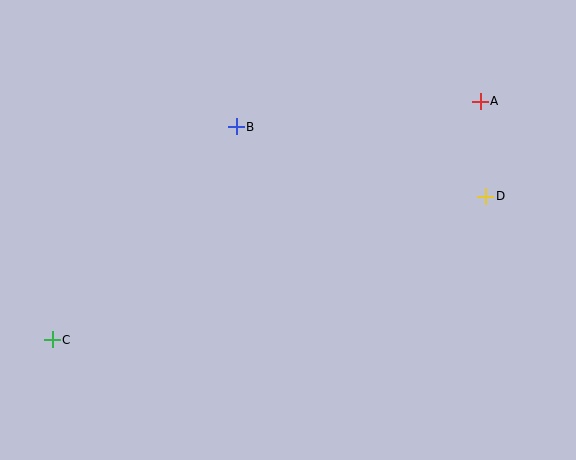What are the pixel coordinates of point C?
Point C is at (52, 340).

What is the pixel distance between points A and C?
The distance between A and C is 490 pixels.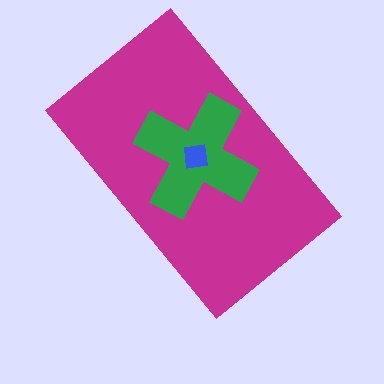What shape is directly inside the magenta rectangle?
The green cross.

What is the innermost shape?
The blue square.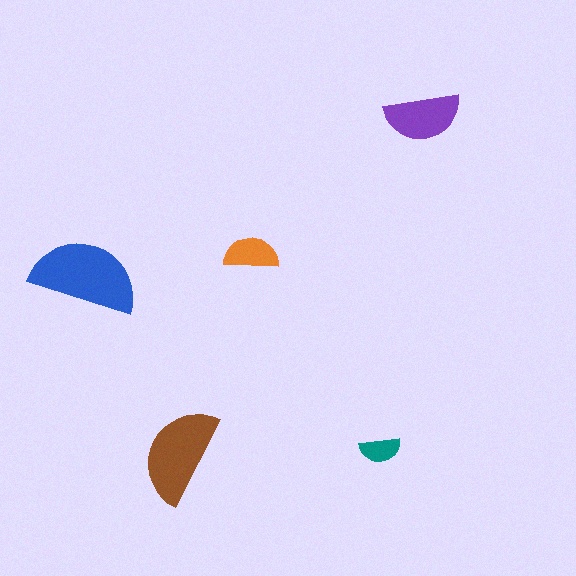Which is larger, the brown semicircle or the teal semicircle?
The brown one.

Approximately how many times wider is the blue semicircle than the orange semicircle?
About 2 times wider.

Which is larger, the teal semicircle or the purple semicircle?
The purple one.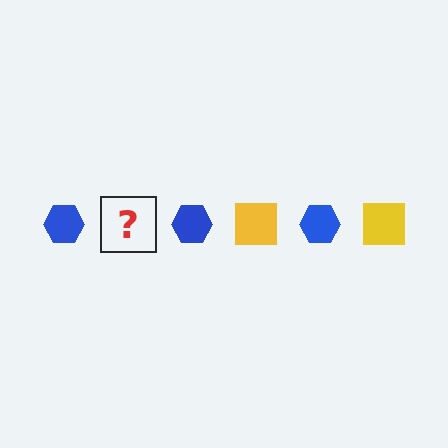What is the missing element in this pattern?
The missing element is a yellow square.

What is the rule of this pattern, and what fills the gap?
The rule is that the pattern alternates between blue hexagon and yellow square. The gap should be filled with a yellow square.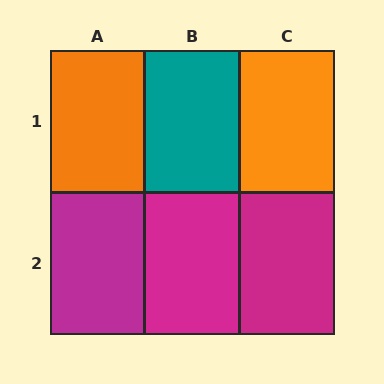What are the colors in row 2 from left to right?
Magenta, magenta, magenta.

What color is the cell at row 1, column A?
Orange.